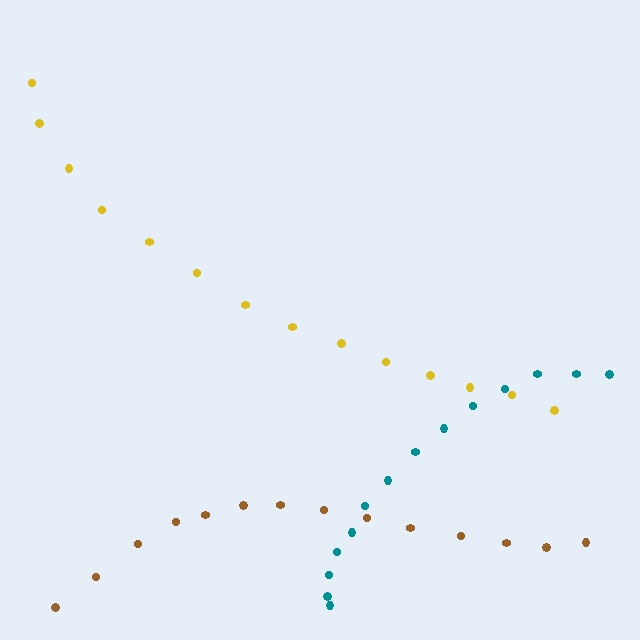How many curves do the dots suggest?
There are 3 distinct paths.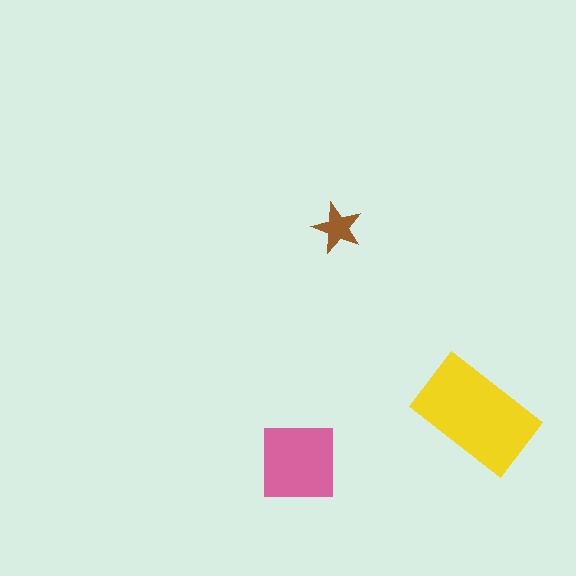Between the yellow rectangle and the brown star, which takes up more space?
The yellow rectangle.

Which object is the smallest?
The brown star.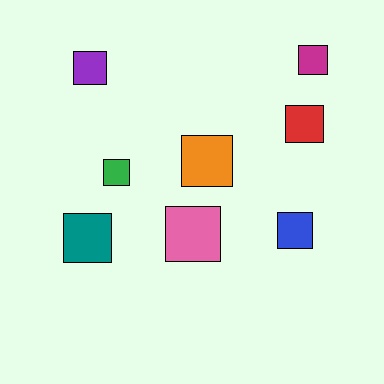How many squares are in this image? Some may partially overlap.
There are 8 squares.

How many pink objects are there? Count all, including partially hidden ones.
There is 1 pink object.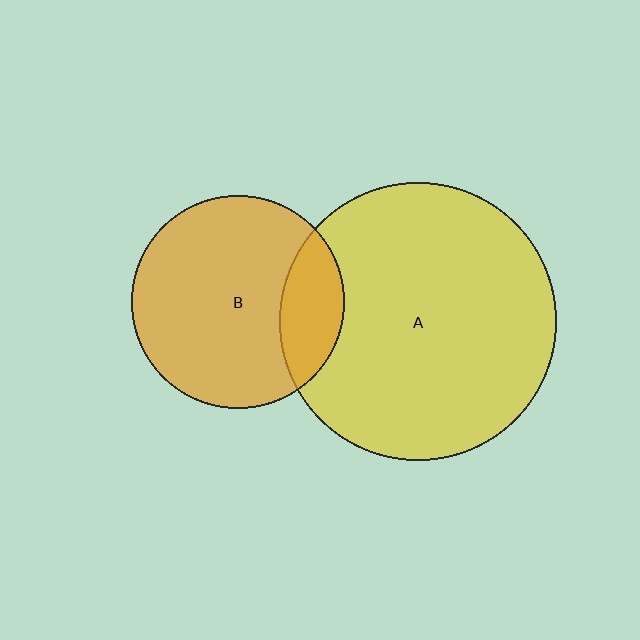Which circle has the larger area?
Circle A (yellow).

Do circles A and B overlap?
Yes.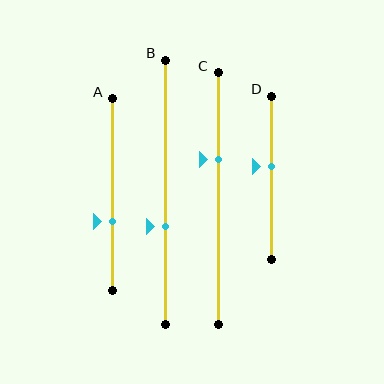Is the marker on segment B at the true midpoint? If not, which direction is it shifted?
No, the marker on segment B is shifted downward by about 13% of the segment length.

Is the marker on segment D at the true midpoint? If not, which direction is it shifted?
No, the marker on segment D is shifted upward by about 7% of the segment length.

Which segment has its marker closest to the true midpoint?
Segment D has its marker closest to the true midpoint.